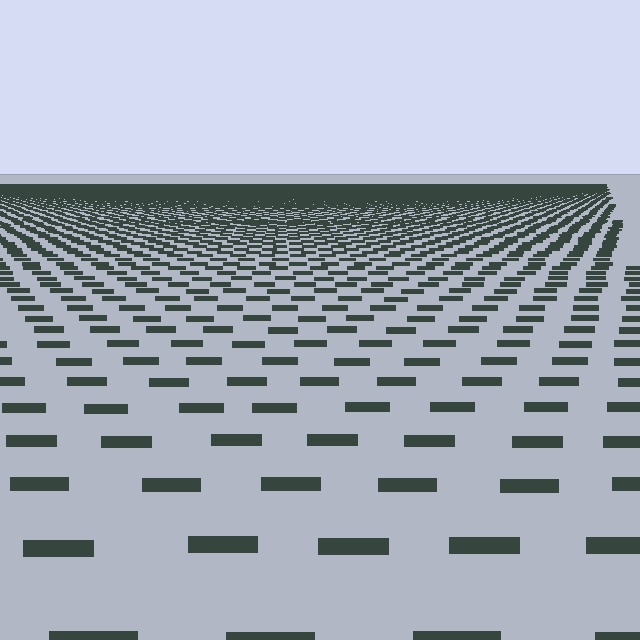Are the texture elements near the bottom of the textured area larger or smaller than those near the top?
Larger. Near the bottom, elements are closer to the viewer and appear at a bigger on-screen size.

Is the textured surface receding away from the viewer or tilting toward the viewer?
The surface is receding away from the viewer. Texture elements get smaller and denser toward the top.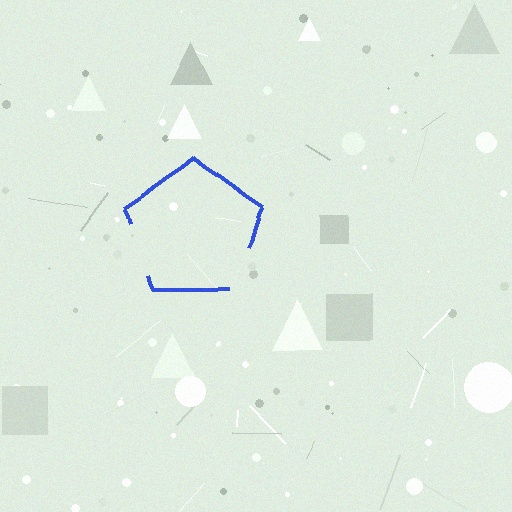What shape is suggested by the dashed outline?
The dashed outline suggests a pentagon.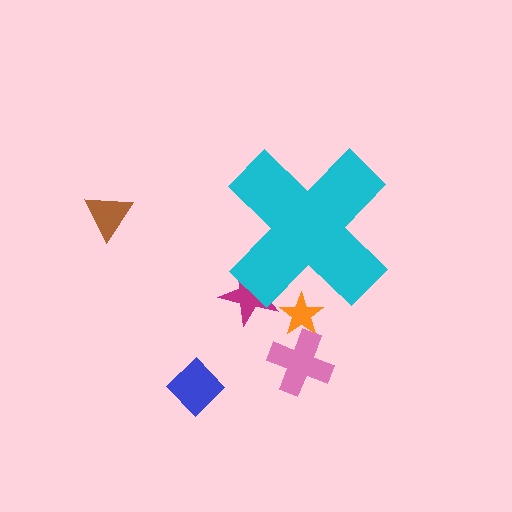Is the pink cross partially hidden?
No, the pink cross is fully visible.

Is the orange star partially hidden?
Yes, the orange star is partially hidden behind the cyan cross.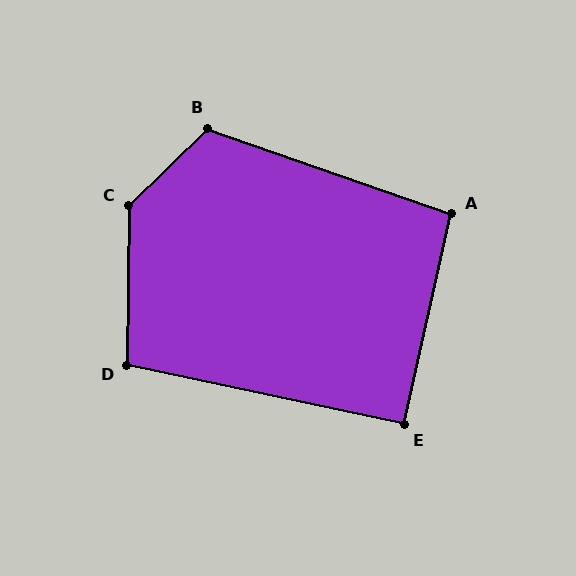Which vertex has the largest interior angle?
C, at approximately 136 degrees.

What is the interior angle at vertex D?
Approximately 101 degrees (obtuse).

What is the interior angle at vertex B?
Approximately 116 degrees (obtuse).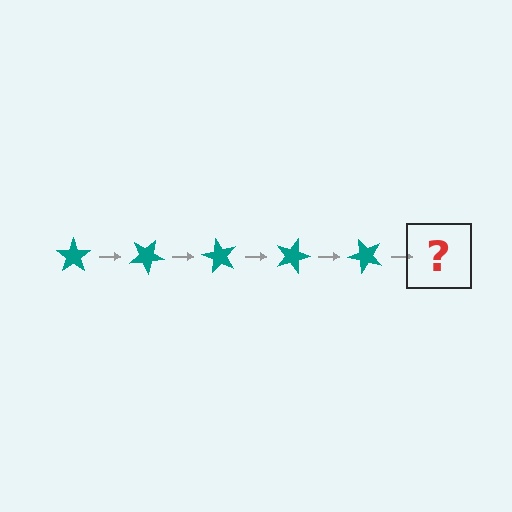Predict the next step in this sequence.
The next step is a teal star rotated 150 degrees.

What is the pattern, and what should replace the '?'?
The pattern is that the star rotates 30 degrees each step. The '?' should be a teal star rotated 150 degrees.